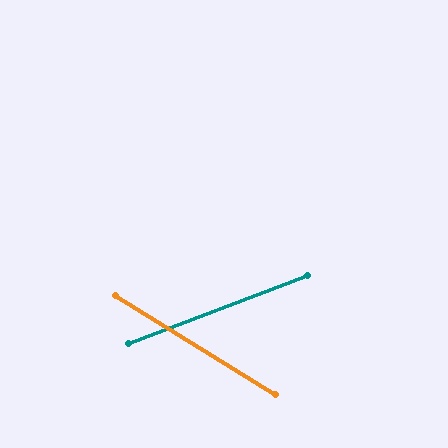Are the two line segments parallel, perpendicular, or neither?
Neither parallel nor perpendicular — they differ by about 53°.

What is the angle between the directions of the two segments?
Approximately 53 degrees.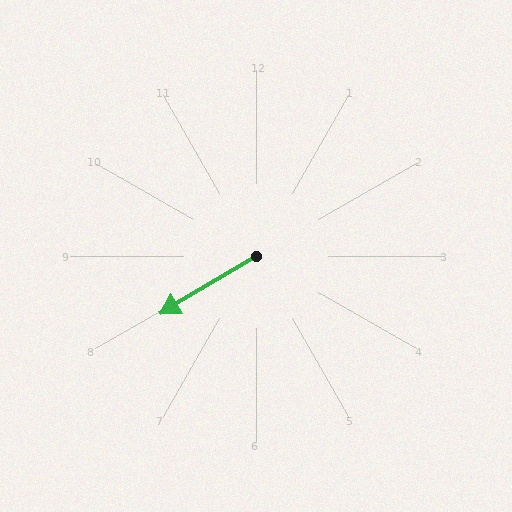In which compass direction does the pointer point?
Southwest.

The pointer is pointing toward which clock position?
Roughly 8 o'clock.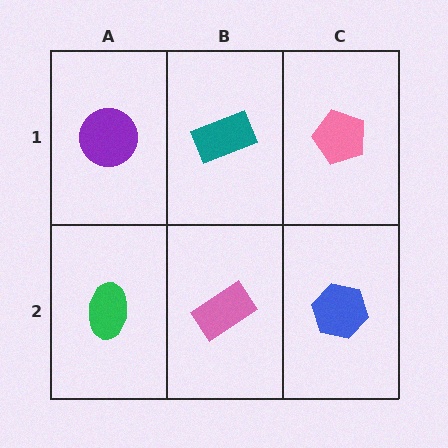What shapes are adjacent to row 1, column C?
A blue hexagon (row 2, column C), a teal rectangle (row 1, column B).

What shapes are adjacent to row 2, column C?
A pink pentagon (row 1, column C), a pink rectangle (row 2, column B).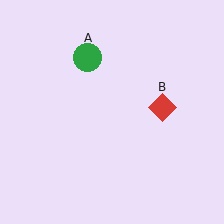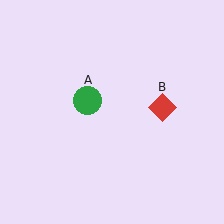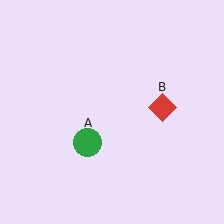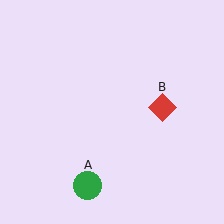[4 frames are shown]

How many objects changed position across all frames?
1 object changed position: green circle (object A).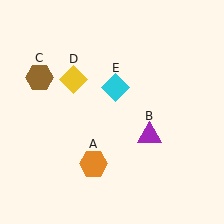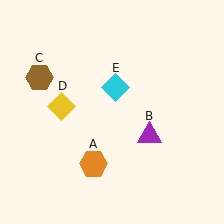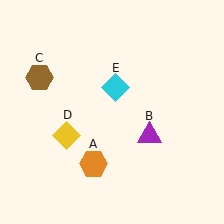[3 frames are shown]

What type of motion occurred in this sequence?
The yellow diamond (object D) rotated counterclockwise around the center of the scene.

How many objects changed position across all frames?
1 object changed position: yellow diamond (object D).